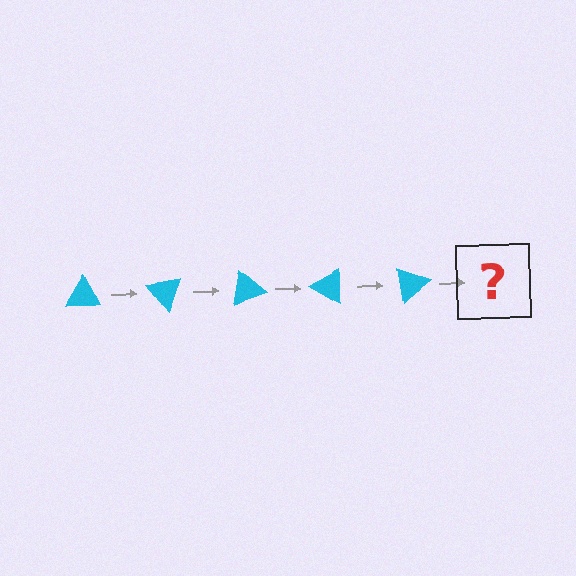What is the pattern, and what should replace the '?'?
The pattern is that the triangle rotates 50 degrees each step. The '?' should be a cyan triangle rotated 250 degrees.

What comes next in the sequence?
The next element should be a cyan triangle rotated 250 degrees.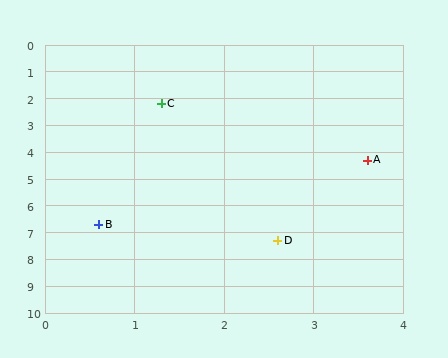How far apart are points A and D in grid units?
Points A and D are about 3.2 grid units apart.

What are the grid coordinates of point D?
Point D is at approximately (2.6, 7.3).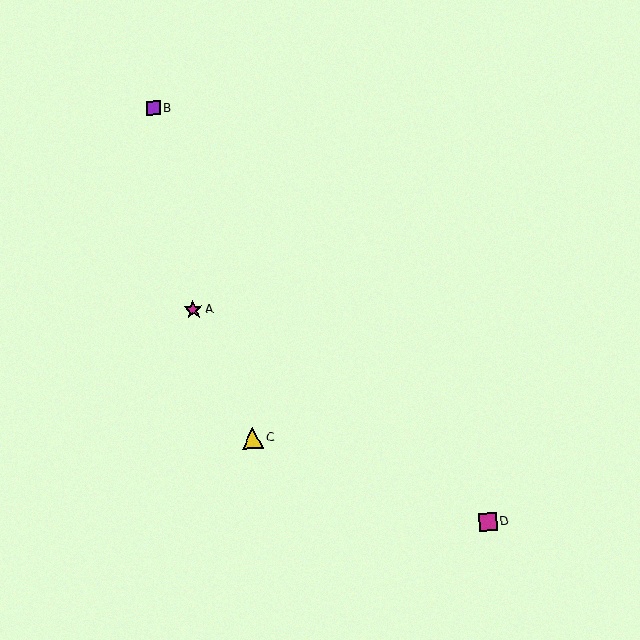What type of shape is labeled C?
Shape C is a yellow triangle.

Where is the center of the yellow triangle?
The center of the yellow triangle is at (253, 438).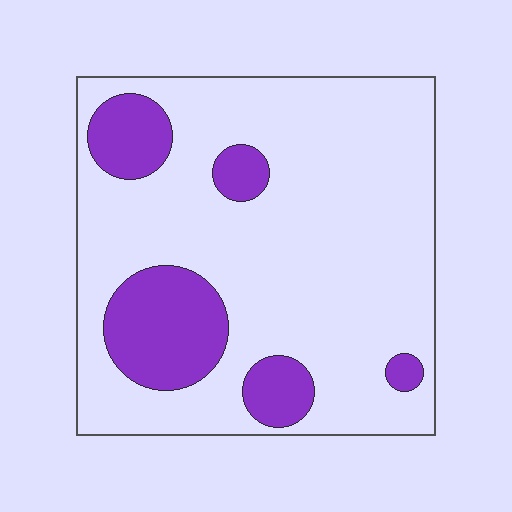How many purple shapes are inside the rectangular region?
5.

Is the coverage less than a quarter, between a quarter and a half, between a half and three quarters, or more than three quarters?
Less than a quarter.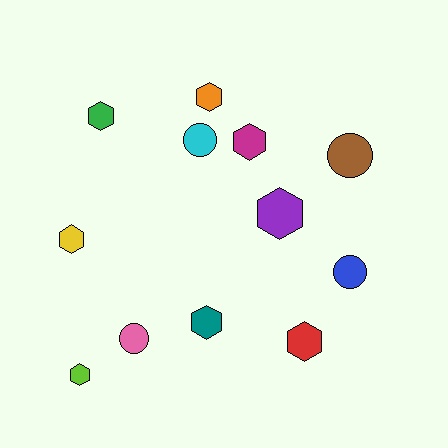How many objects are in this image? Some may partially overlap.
There are 12 objects.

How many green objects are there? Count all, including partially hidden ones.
There is 1 green object.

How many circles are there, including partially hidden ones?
There are 4 circles.